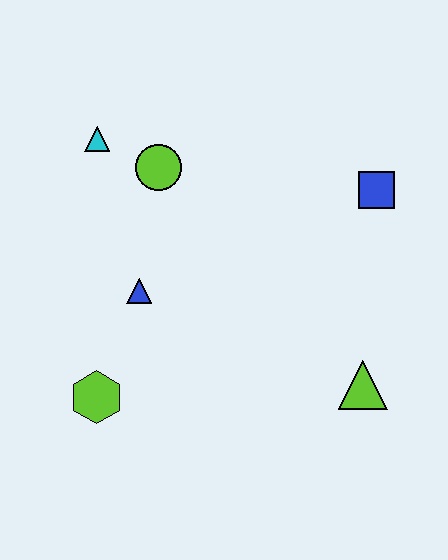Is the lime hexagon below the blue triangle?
Yes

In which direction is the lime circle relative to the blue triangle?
The lime circle is above the blue triangle.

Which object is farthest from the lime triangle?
The cyan triangle is farthest from the lime triangle.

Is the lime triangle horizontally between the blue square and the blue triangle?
Yes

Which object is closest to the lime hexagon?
The blue triangle is closest to the lime hexagon.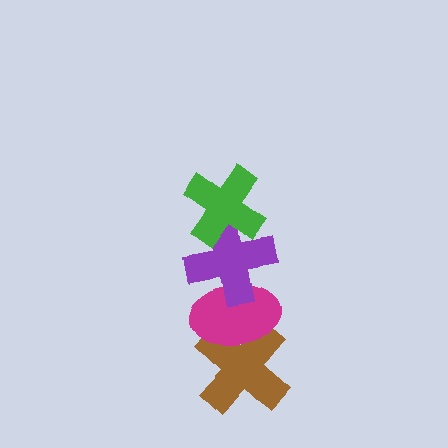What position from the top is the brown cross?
The brown cross is 4th from the top.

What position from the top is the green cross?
The green cross is 1st from the top.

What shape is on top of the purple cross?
The green cross is on top of the purple cross.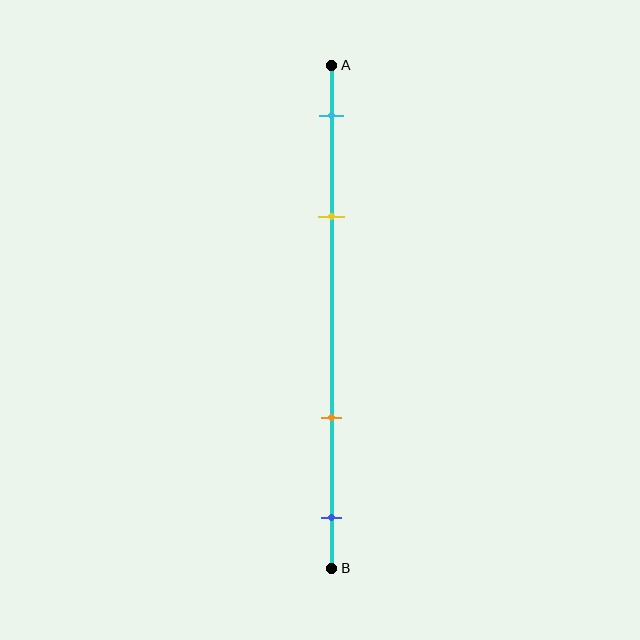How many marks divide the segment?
There are 4 marks dividing the segment.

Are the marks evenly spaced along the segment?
No, the marks are not evenly spaced.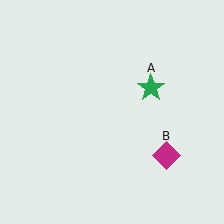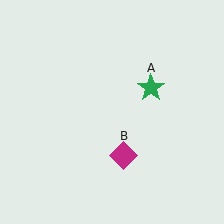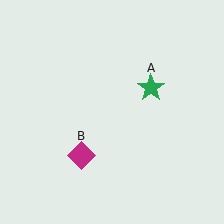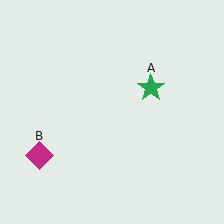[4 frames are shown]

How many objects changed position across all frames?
1 object changed position: magenta diamond (object B).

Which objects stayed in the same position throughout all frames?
Green star (object A) remained stationary.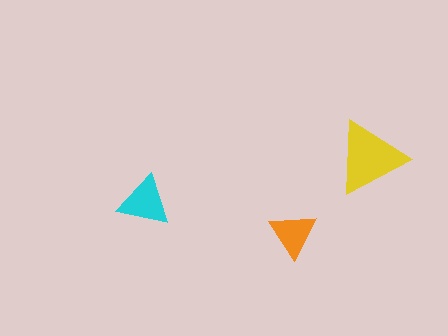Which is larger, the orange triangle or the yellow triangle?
The yellow one.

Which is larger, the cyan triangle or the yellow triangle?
The yellow one.